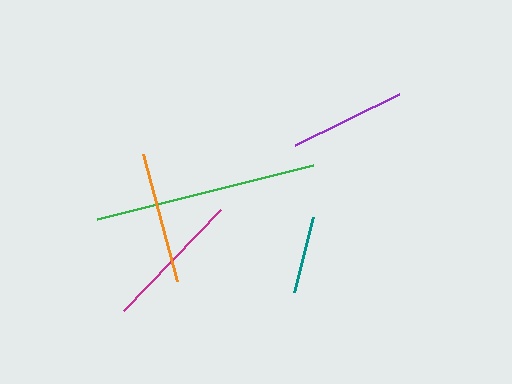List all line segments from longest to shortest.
From longest to shortest: green, magenta, orange, purple, teal.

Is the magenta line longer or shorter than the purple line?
The magenta line is longer than the purple line.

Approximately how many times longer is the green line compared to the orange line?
The green line is approximately 1.7 times the length of the orange line.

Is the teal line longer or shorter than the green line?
The green line is longer than the teal line.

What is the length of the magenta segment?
The magenta segment is approximately 140 pixels long.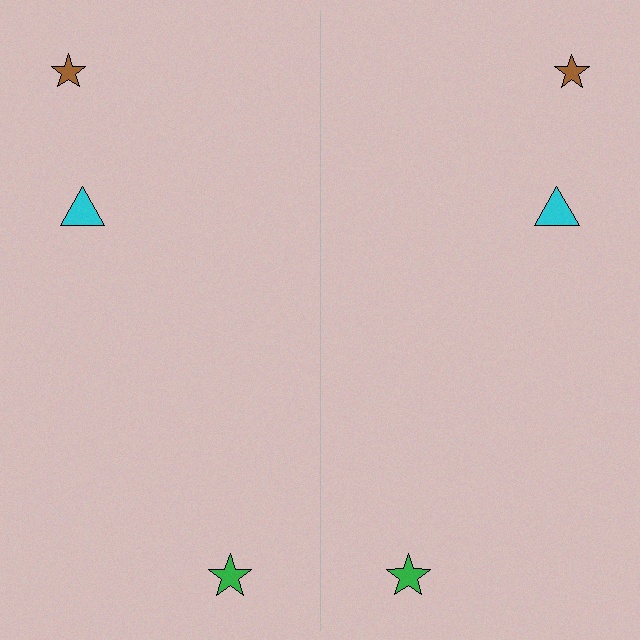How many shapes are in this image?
There are 6 shapes in this image.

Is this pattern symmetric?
Yes, this pattern has bilateral (reflection) symmetry.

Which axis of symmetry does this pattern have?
The pattern has a vertical axis of symmetry running through the center of the image.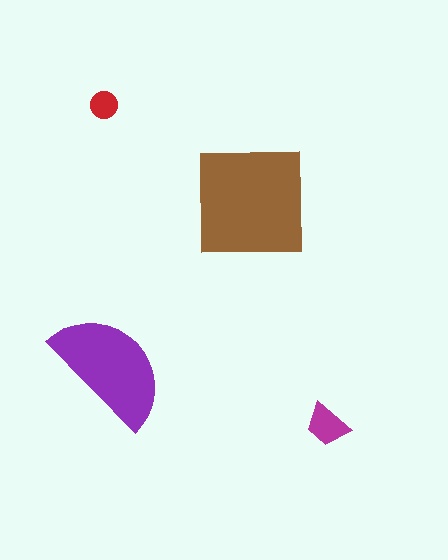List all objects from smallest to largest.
The red circle, the magenta trapezoid, the purple semicircle, the brown square.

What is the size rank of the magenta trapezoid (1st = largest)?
3rd.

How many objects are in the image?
There are 4 objects in the image.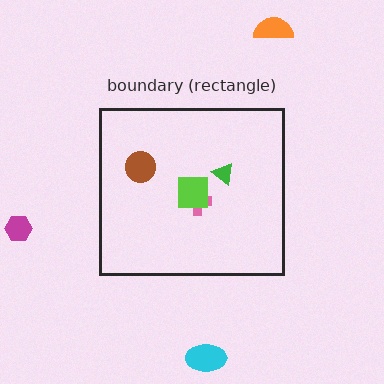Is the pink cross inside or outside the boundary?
Inside.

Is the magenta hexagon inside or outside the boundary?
Outside.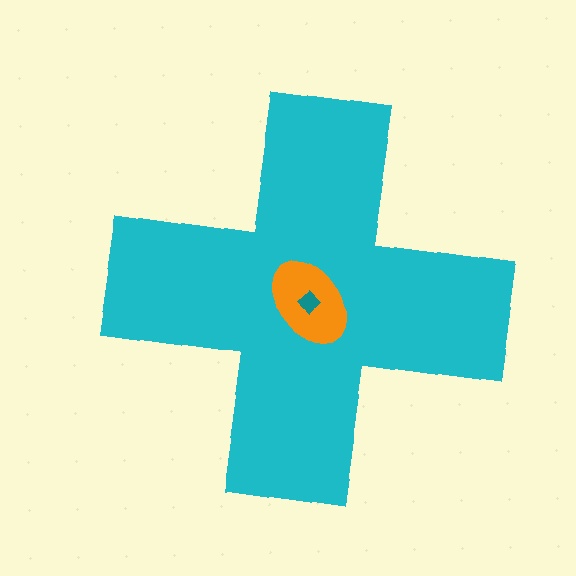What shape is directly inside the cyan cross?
The orange ellipse.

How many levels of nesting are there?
3.